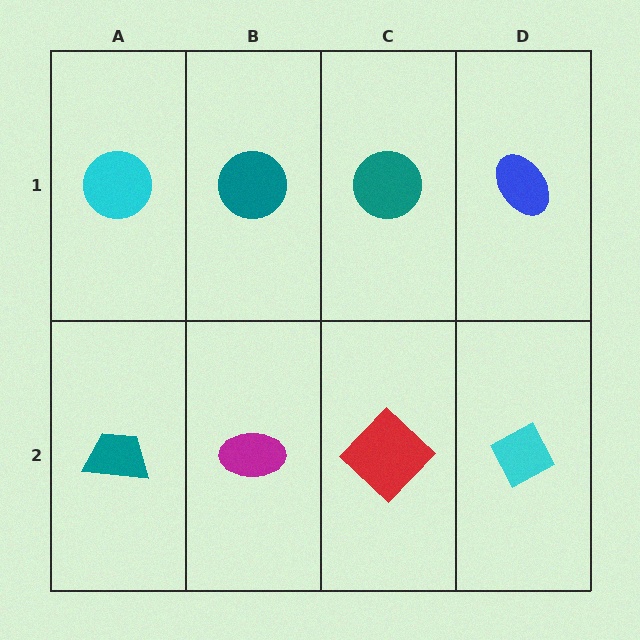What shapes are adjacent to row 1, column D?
A cyan diamond (row 2, column D), a teal circle (row 1, column C).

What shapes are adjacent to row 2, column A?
A cyan circle (row 1, column A), a magenta ellipse (row 2, column B).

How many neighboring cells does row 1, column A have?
2.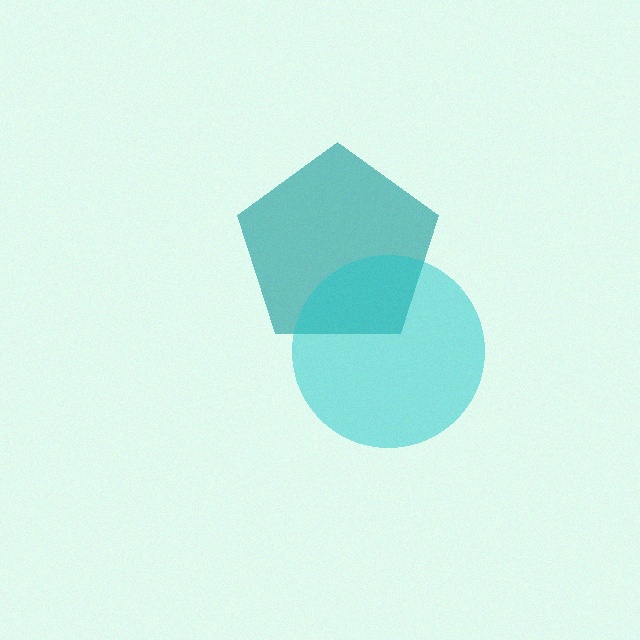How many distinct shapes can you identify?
There are 2 distinct shapes: a teal pentagon, a cyan circle.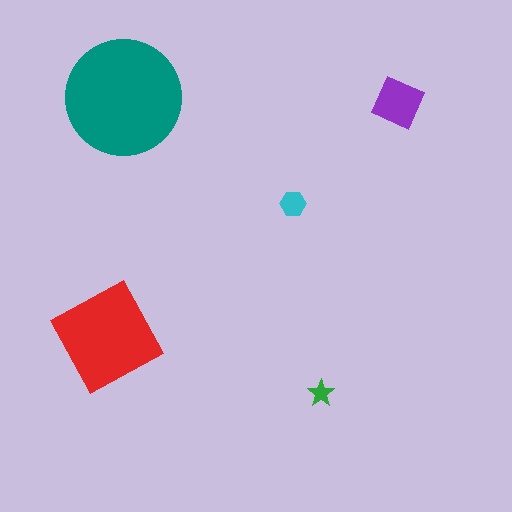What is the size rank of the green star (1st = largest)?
5th.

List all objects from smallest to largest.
The green star, the cyan hexagon, the purple square, the red diamond, the teal circle.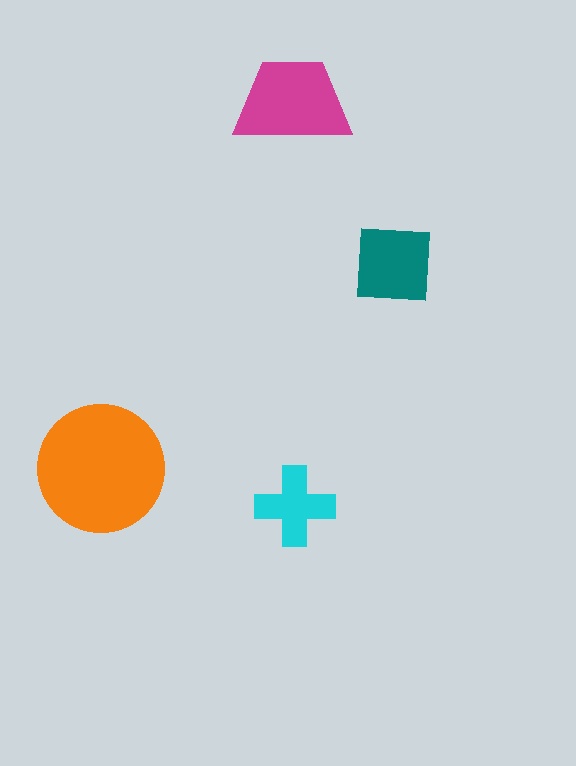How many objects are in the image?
There are 4 objects in the image.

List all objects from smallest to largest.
The cyan cross, the teal square, the magenta trapezoid, the orange circle.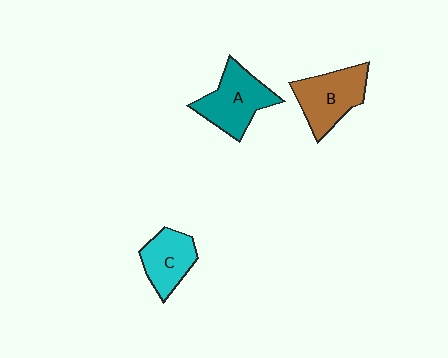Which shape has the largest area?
Shape A (teal).